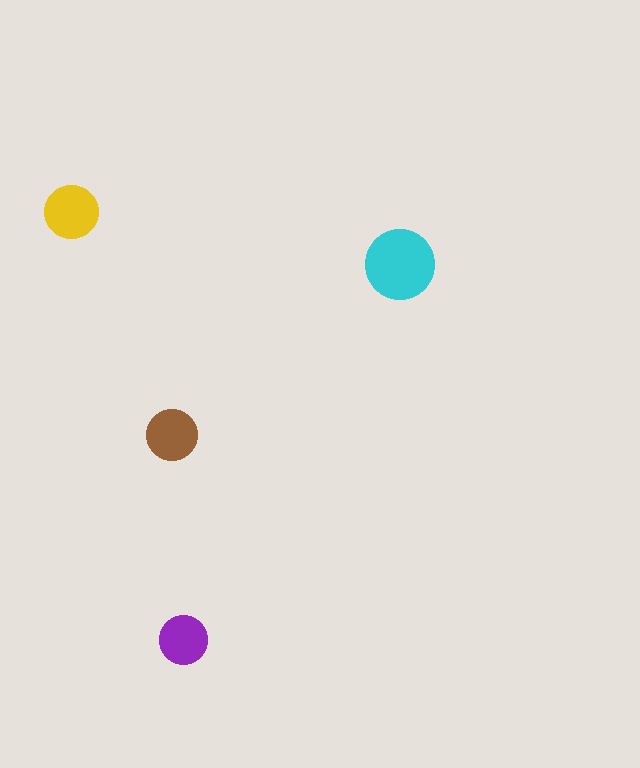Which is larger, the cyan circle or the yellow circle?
The cyan one.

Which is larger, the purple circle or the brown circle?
The brown one.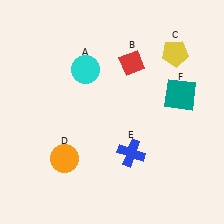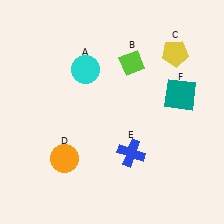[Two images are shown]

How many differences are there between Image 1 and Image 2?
There is 1 difference between the two images.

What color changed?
The diamond (B) changed from red in Image 1 to lime in Image 2.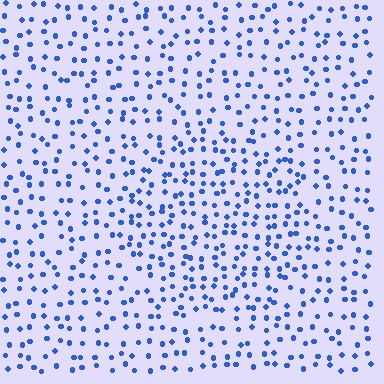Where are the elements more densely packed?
The elements are more densely packed inside the circle boundary.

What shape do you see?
I see a circle.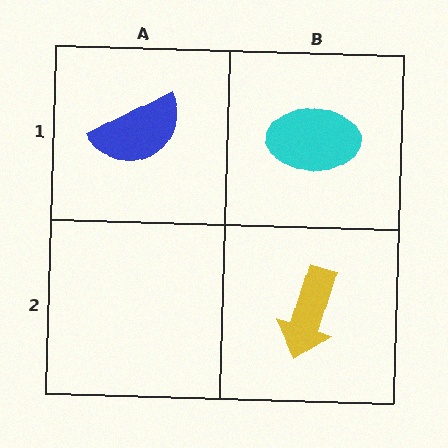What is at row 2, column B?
A yellow arrow.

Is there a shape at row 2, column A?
No, that cell is empty.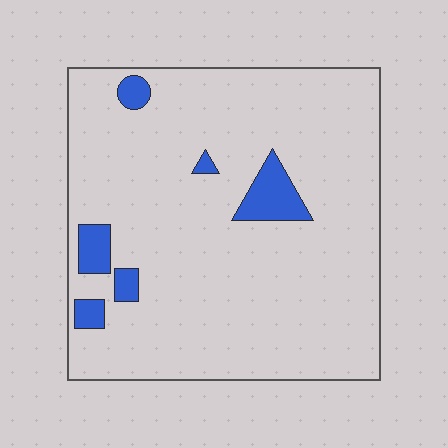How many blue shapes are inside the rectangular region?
6.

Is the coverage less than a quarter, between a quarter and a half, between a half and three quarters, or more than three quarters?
Less than a quarter.